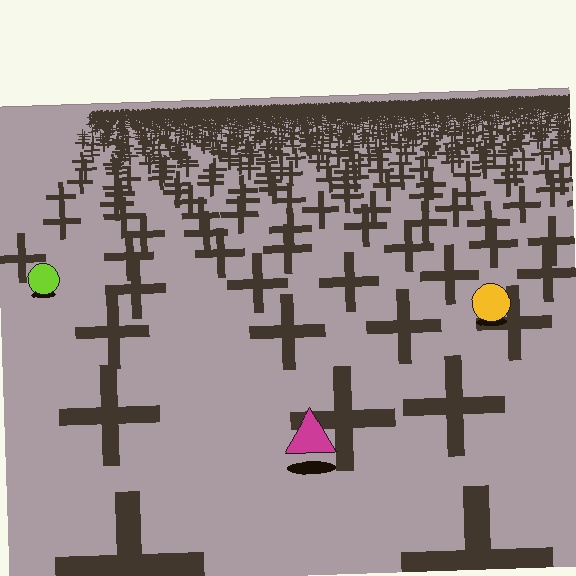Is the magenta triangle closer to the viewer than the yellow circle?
Yes. The magenta triangle is closer — you can tell from the texture gradient: the ground texture is coarser near it.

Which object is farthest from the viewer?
The lime circle is farthest from the viewer. It appears smaller and the ground texture around it is denser.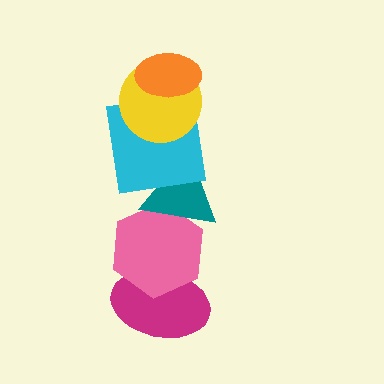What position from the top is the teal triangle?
The teal triangle is 4th from the top.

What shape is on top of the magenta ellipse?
The pink hexagon is on top of the magenta ellipse.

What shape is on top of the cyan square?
The yellow circle is on top of the cyan square.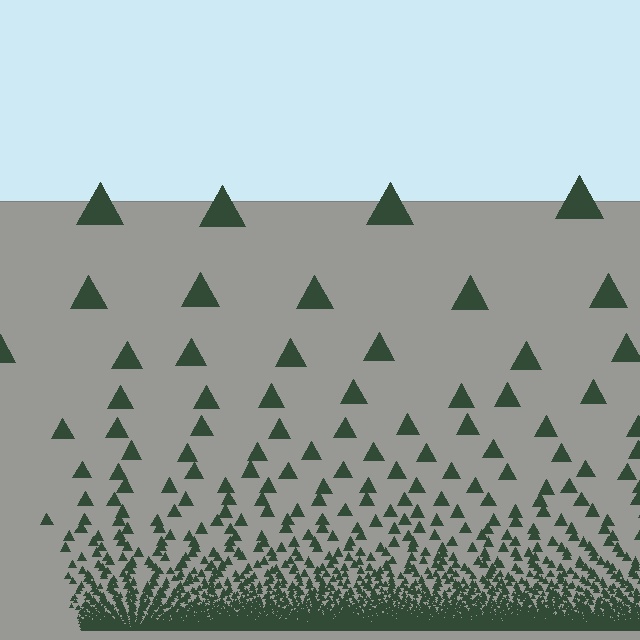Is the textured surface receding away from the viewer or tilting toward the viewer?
The surface appears to tilt toward the viewer. Texture elements get larger and sparser toward the top.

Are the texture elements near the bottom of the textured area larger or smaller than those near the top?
Smaller. The gradient is inverted — elements near the bottom are smaller and denser.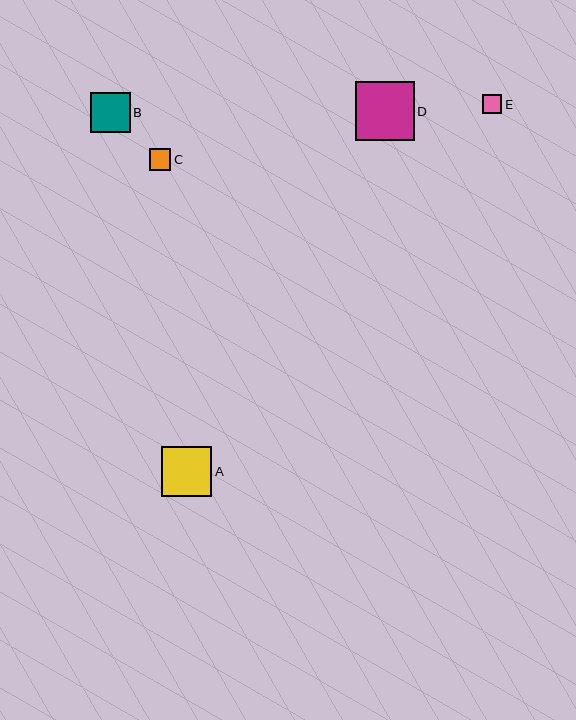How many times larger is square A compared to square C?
Square A is approximately 2.3 times the size of square C.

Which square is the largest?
Square D is the largest with a size of approximately 59 pixels.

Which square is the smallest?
Square E is the smallest with a size of approximately 19 pixels.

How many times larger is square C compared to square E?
Square C is approximately 1.1 times the size of square E.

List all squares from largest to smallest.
From largest to smallest: D, A, B, C, E.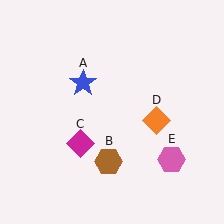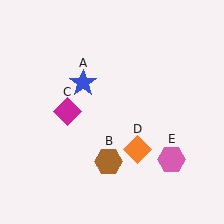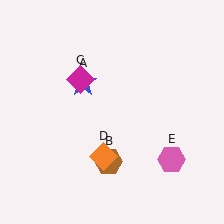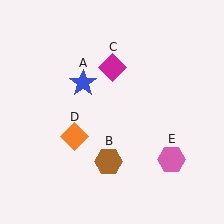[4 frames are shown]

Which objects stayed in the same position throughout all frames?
Blue star (object A) and brown hexagon (object B) and pink hexagon (object E) remained stationary.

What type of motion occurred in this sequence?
The magenta diamond (object C), orange diamond (object D) rotated clockwise around the center of the scene.